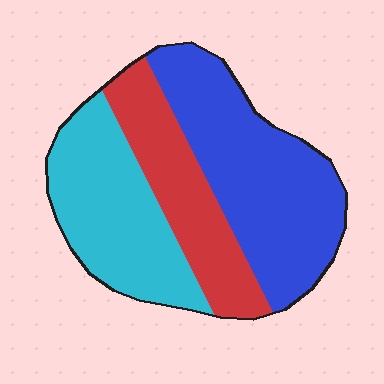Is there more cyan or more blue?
Blue.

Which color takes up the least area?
Red, at roughly 25%.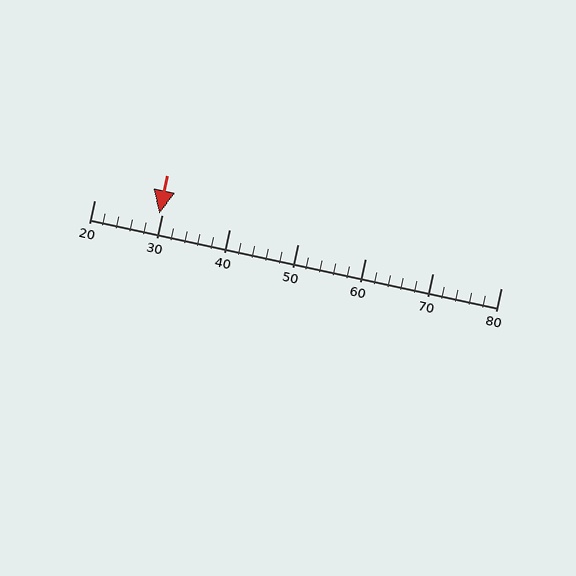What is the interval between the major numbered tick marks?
The major tick marks are spaced 10 units apart.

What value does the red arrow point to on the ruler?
The red arrow points to approximately 30.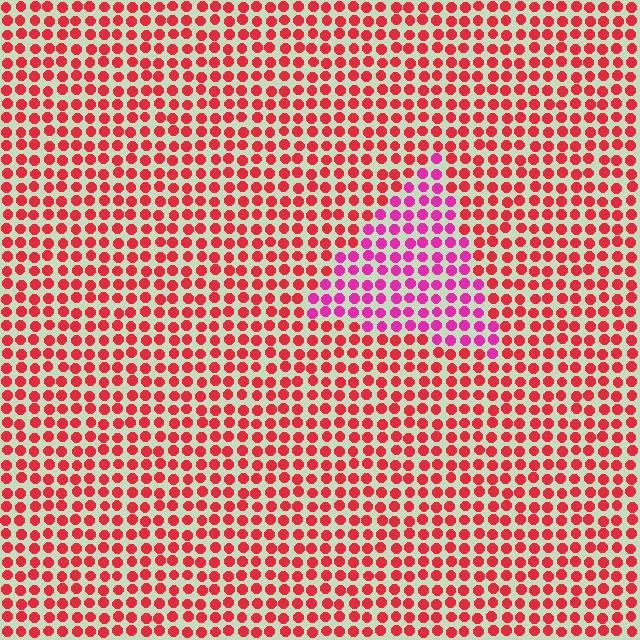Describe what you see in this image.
The image is filled with small red elements in a uniform arrangement. A triangle-shaped region is visible where the elements are tinted to a slightly different hue, forming a subtle color boundary.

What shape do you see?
I see a triangle.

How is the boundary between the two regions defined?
The boundary is defined purely by a slight shift in hue (about 37 degrees). Spacing, size, and orientation are identical on both sides.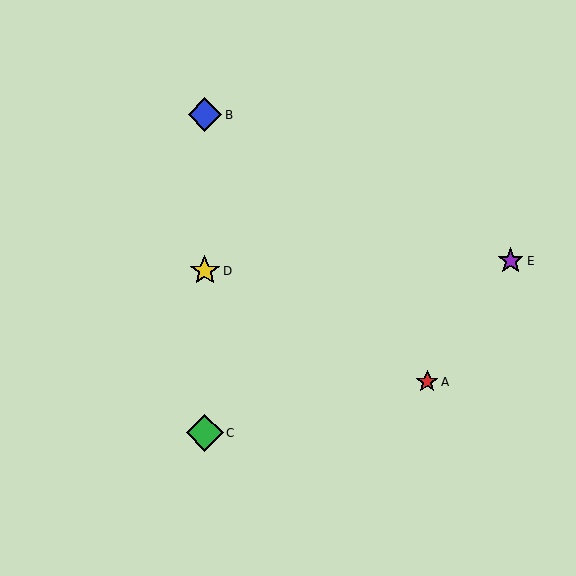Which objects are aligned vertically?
Objects B, C, D are aligned vertically.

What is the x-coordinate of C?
Object C is at x≈205.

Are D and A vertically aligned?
No, D is at x≈205 and A is at x≈427.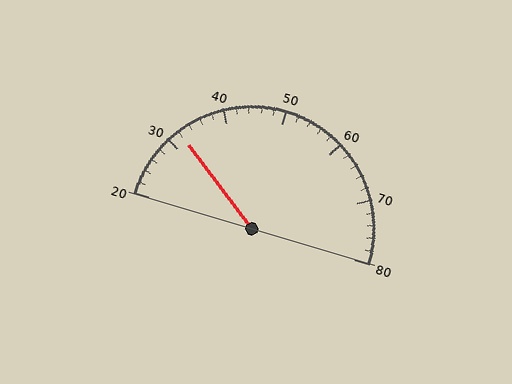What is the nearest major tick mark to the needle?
The nearest major tick mark is 30.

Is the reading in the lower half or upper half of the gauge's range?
The reading is in the lower half of the range (20 to 80).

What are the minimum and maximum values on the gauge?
The gauge ranges from 20 to 80.